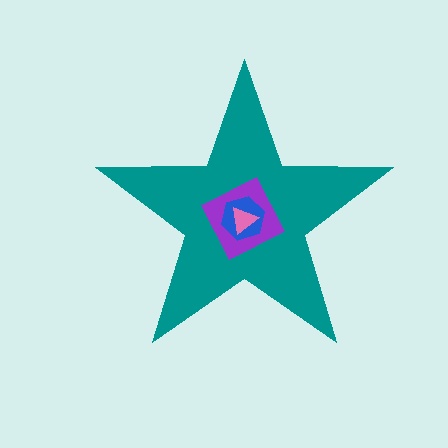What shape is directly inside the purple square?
The blue hexagon.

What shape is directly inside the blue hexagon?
The pink triangle.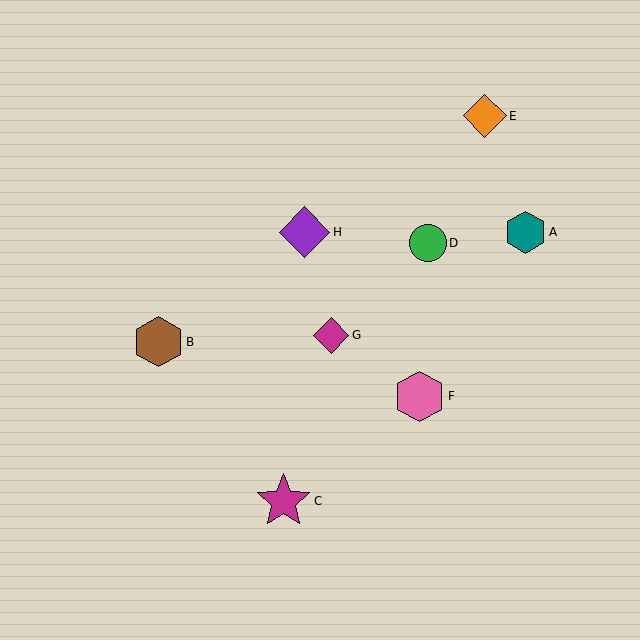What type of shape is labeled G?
Shape G is a magenta diamond.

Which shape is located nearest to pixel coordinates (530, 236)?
The teal hexagon (labeled A) at (525, 232) is nearest to that location.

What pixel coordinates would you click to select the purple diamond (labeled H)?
Click at (305, 232) to select the purple diamond H.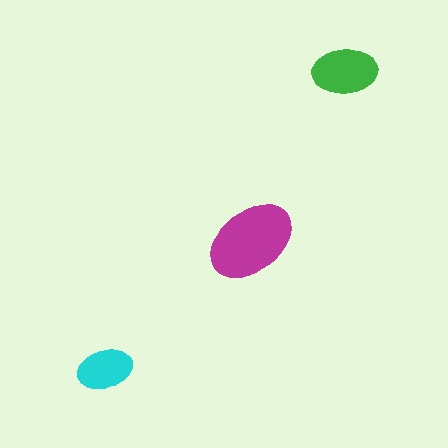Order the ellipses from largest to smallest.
the magenta one, the green one, the cyan one.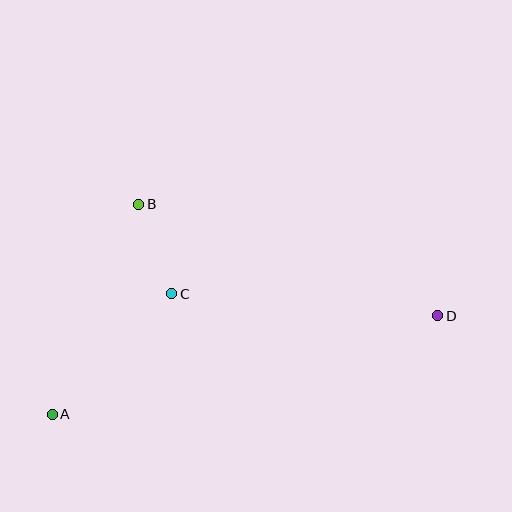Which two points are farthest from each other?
Points A and D are farthest from each other.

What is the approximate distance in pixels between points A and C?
The distance between A and C is approximately 170 pixels.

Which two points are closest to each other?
Points B and C are closest to each other.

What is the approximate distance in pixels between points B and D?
The distance between B and D is approximately 319 pixels.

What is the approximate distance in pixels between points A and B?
The distance between A and B is approximately 227 pixels.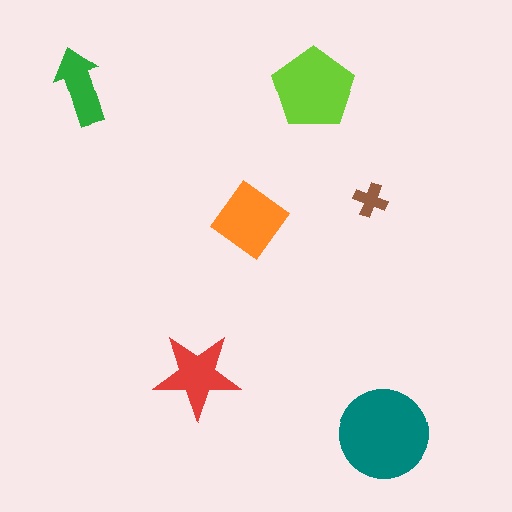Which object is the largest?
The teal circle.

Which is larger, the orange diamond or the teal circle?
The teal circle.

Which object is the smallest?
The brown cross.